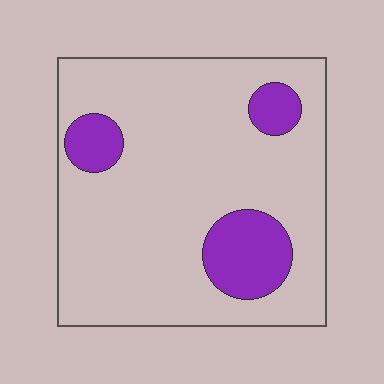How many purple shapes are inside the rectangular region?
3.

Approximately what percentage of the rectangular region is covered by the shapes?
Approximately 15%.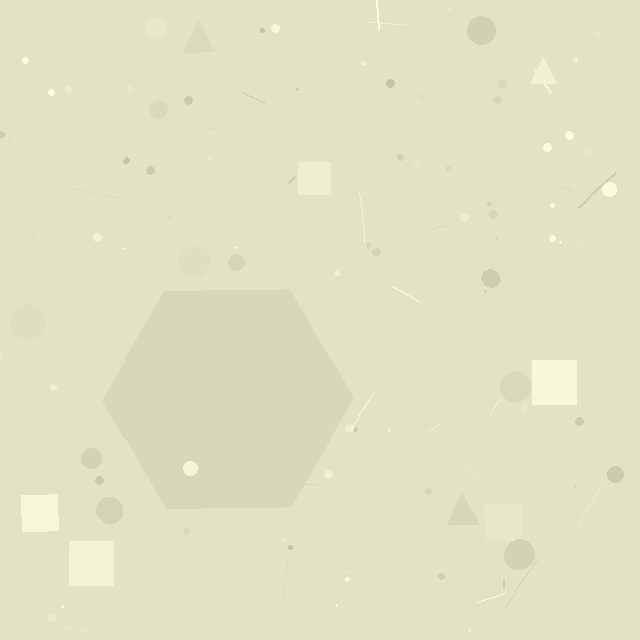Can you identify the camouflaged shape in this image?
The camouflaged shape is a hexagon.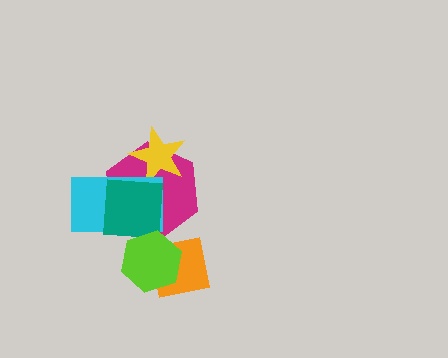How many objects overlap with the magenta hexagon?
4 objects overlap with the magenta hexagon.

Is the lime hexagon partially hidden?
No, no other shape covers it.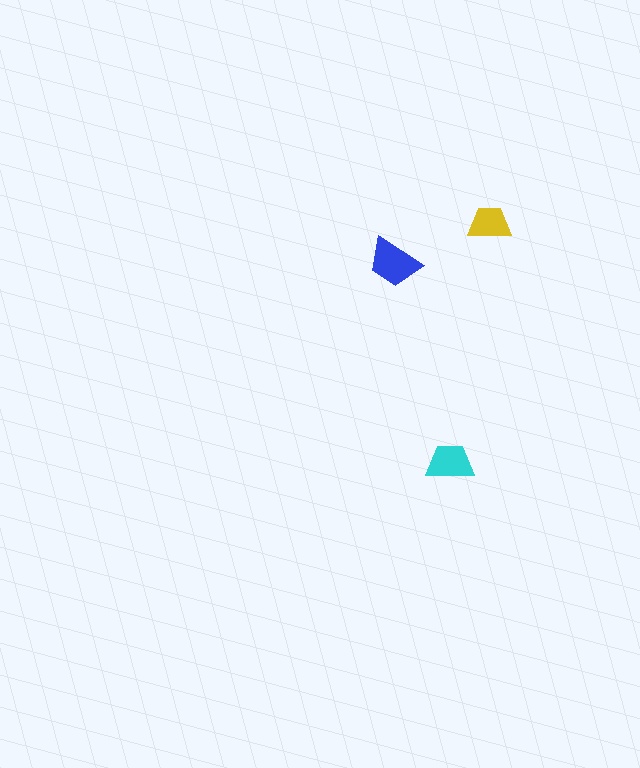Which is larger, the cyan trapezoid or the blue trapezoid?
The blue one.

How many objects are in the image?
There are 3 objects in the image.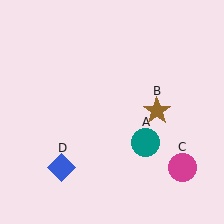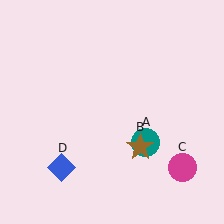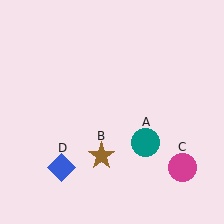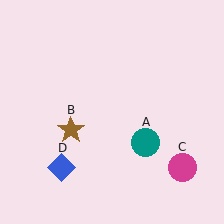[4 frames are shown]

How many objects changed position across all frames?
1 object changed position: brown star (object B).